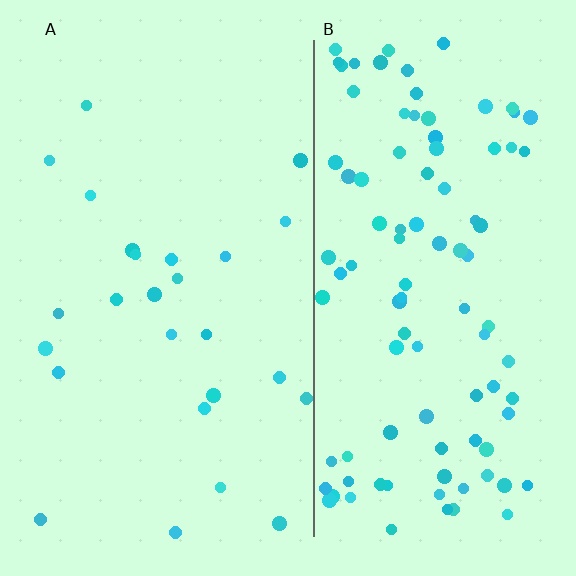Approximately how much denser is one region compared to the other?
Approximately 3.9× — region B over region A.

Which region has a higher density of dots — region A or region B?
B (the right).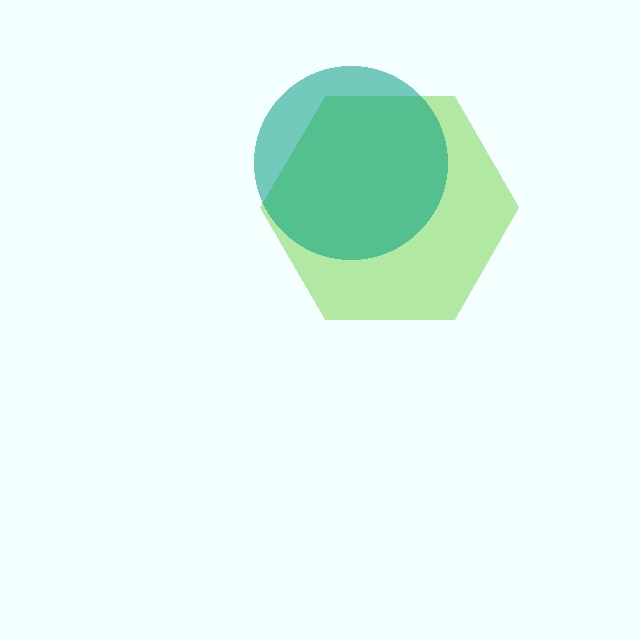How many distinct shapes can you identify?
There are 2 distinct shapes: a lime hexagon, a teal circle.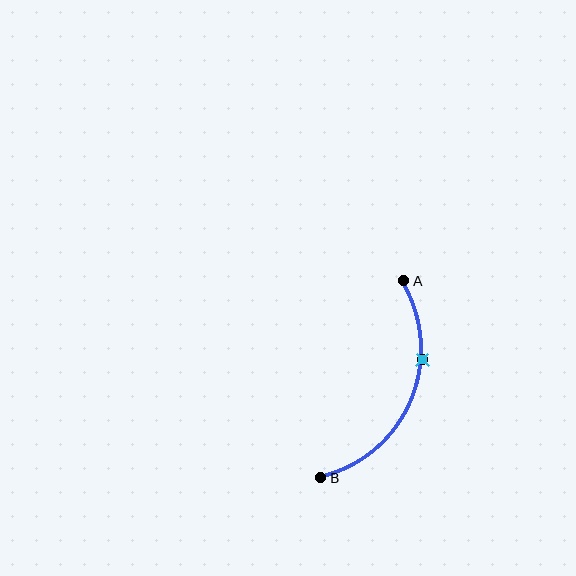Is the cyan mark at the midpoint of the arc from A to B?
No. The cyan mark lies on the arc but is closer to endpoint A. The arc midpoint would be at the point on the curve equidistant along the arc from both A and B.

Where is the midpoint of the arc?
The arc midpoint is the point on the curve farthest from the straight line joining A and B. It sits to the right of that line.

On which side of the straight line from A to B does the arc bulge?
The arc bulges to the right of the straight line connecting A and B.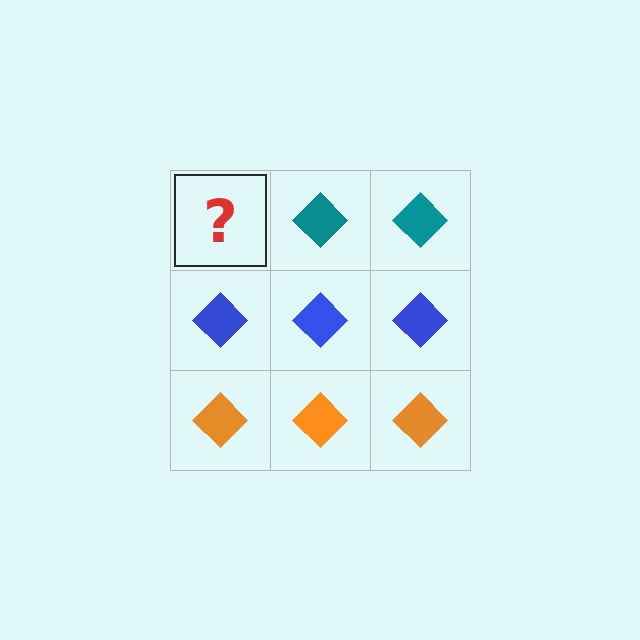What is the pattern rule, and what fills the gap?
The rule is that each row has a consistent color. The gap should be filled with a teal diamond.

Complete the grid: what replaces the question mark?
The question mark should be replaced with a teal diamond.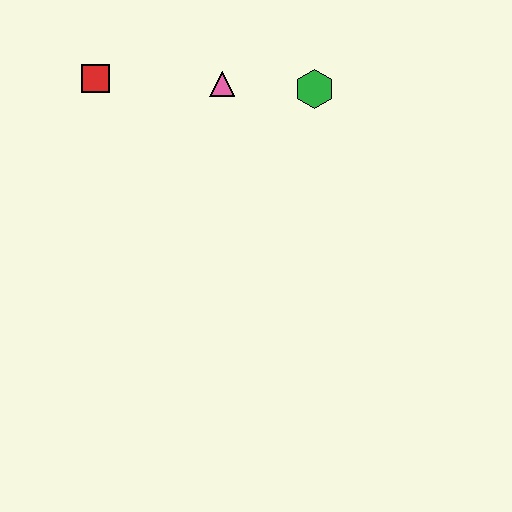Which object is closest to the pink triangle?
The green hexagon is closest to the pink triangle.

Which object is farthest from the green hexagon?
The red square is farthest from the green hexagon.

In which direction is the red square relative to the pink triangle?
The red square is to the left of the pink triangle.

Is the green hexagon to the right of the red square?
Yes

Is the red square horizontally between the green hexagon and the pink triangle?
No